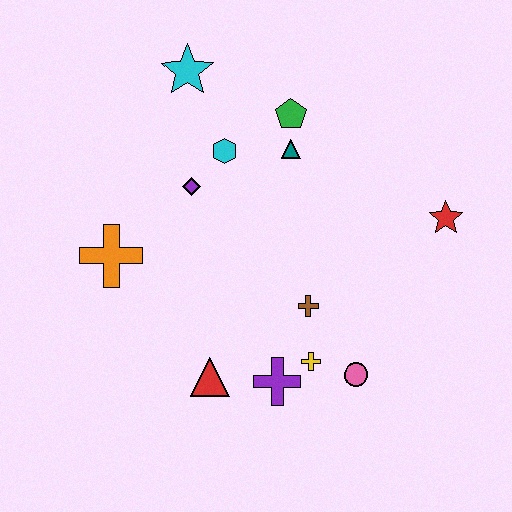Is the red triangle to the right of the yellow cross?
No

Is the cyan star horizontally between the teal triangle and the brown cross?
No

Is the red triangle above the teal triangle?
No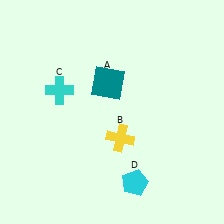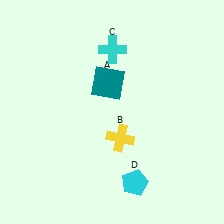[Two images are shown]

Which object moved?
The cyan cross (C) moved right.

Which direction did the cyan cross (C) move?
The cyan cross (C) moved right.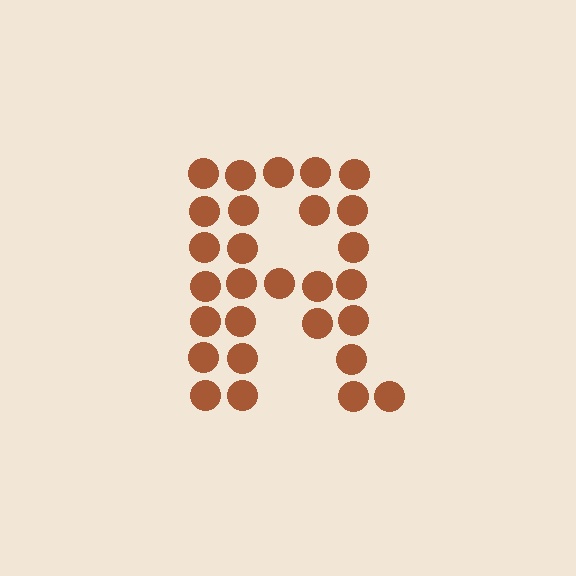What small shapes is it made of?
It is made of small circles.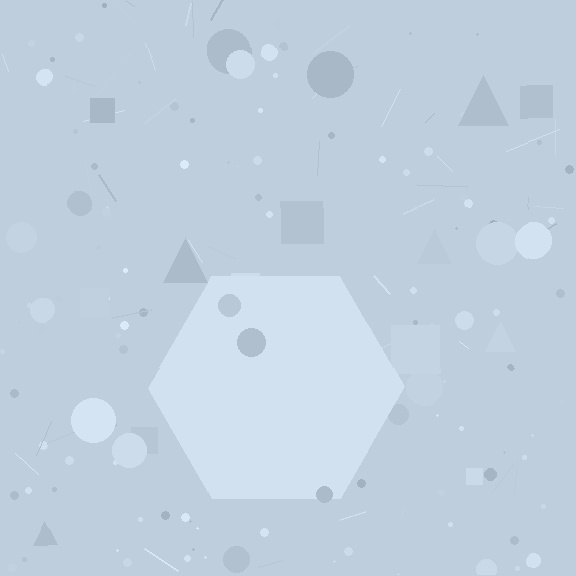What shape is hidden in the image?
A hexagon is hidden in the image.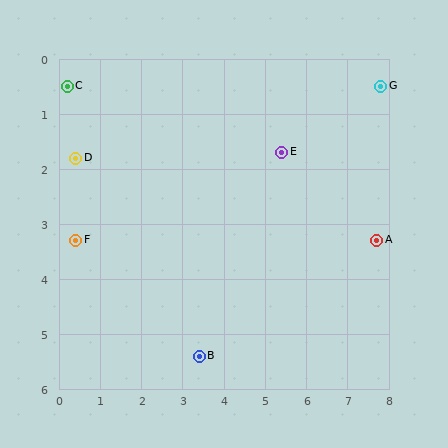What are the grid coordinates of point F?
Point F is at approximately (0.4, 3.3).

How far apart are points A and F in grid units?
Points A and F are about 7.3 grid units apart.